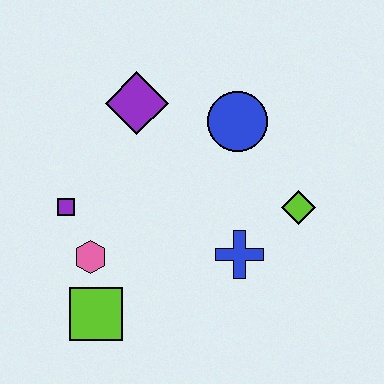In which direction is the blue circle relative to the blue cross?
The blue circle is above the blue cross.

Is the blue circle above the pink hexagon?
Yes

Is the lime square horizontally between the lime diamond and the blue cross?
No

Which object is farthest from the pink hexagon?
The lime diamond is farthest from the pink hexagon.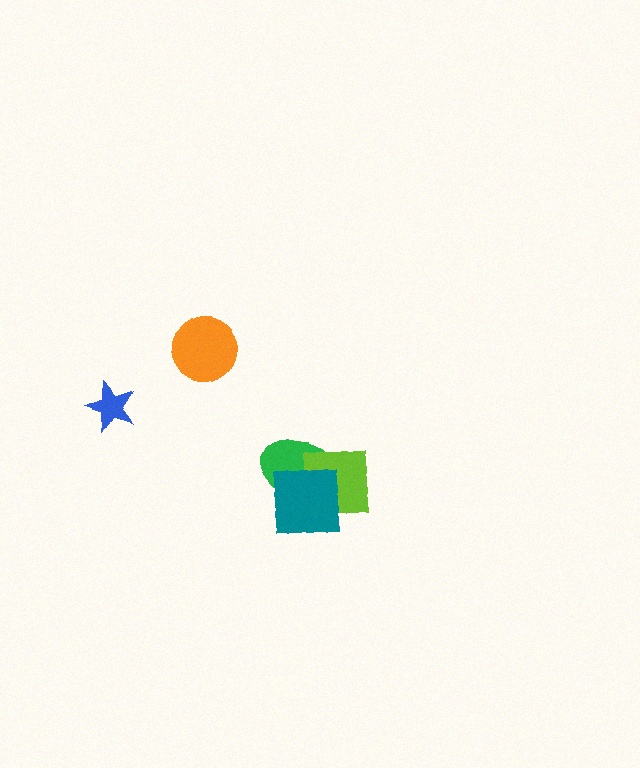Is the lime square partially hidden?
Yes, it is partially covered by another shape.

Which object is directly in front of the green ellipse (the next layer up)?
The lime square is directly in front of the green ellipse.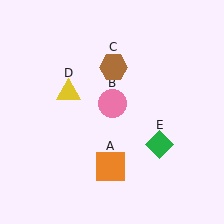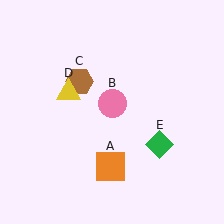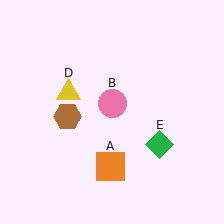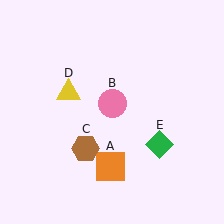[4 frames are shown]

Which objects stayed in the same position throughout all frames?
Orange square (object A) and pink circle (object B) and yellow triangle (object D) and green diamond (object E) remained stationary.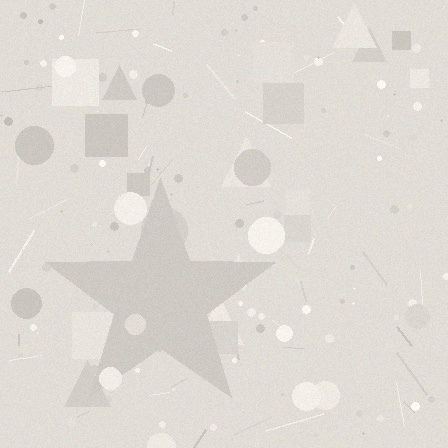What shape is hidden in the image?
A star is hidden in the image.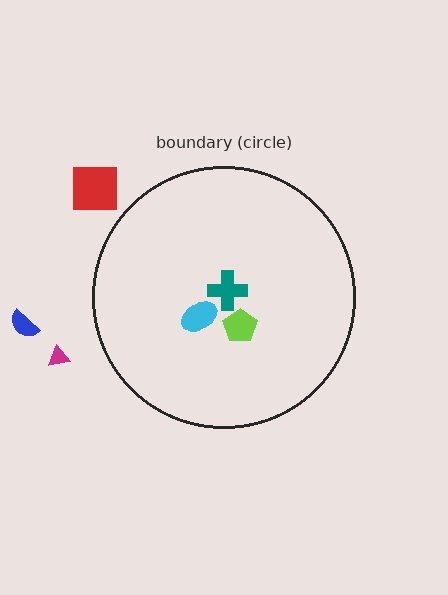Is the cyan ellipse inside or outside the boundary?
Inside.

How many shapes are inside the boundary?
3 inside, 3 outside.